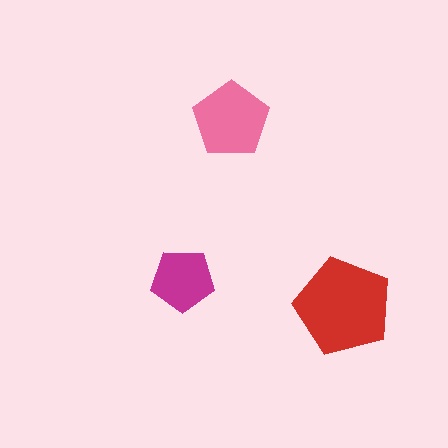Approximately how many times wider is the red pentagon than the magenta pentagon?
About 1.5 times wider.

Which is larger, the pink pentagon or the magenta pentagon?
The pink one.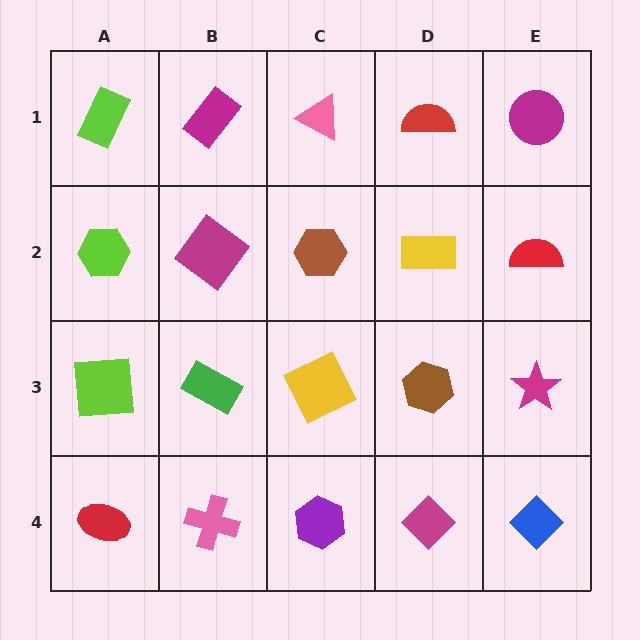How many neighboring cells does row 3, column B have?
4.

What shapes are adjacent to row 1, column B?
A magenta diamond (row 2, column B), a lime rectangle (row 1, column A), a pink triangle (row 1, column C).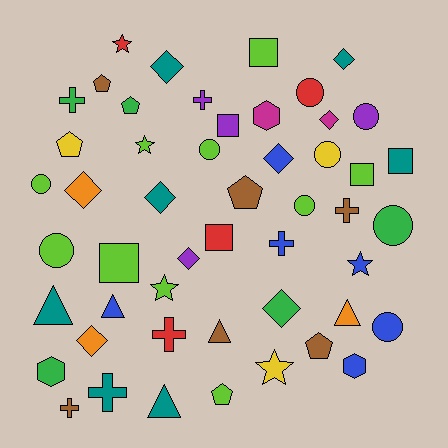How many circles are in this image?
There are 9 circles.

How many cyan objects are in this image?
There are no cyan objects.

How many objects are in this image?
There are 50 objects.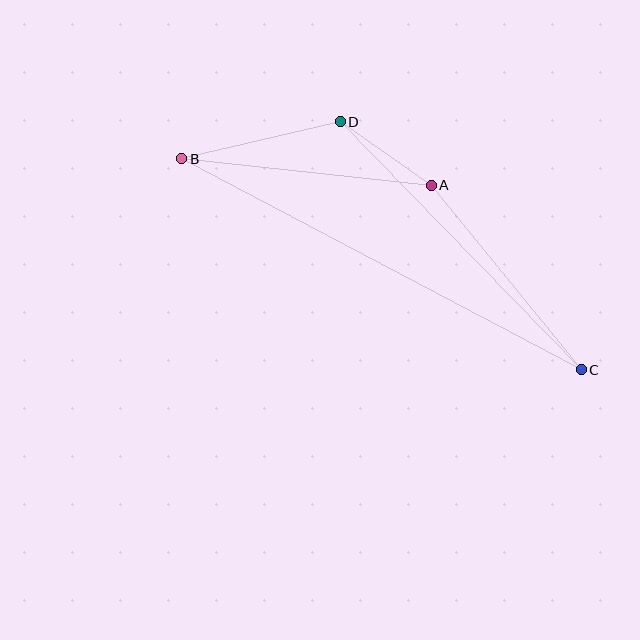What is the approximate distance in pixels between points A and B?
The distance between A and B is approximately 251 pixels.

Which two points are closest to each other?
Points A and D are closest to each other.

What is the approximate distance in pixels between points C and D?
The distance between C and D is approximately 345 pixels.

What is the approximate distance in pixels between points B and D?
The distance between B and D is approximately 163 pixels.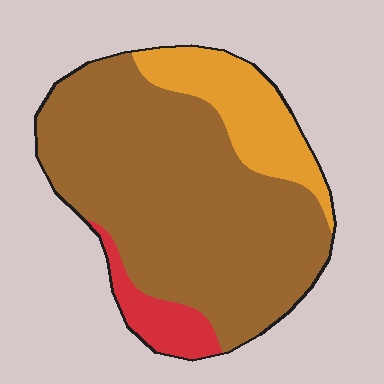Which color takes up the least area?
Red, at roughly 10%.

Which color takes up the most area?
Brown, at roughly 75%.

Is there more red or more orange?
Orange.